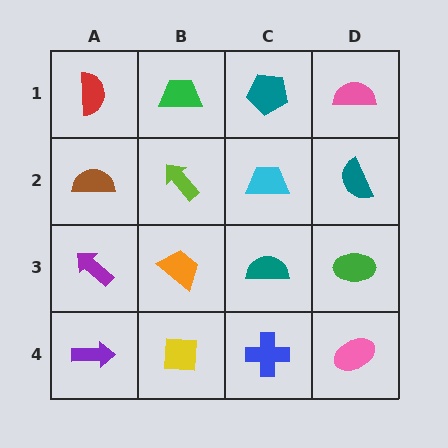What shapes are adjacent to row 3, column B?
A lime arrow (row 2, column B), a yellow square (row 4, column B), a purple arrow (row 3, column A), a teal semicircle (row 3, column C).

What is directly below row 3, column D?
A pink ellipse.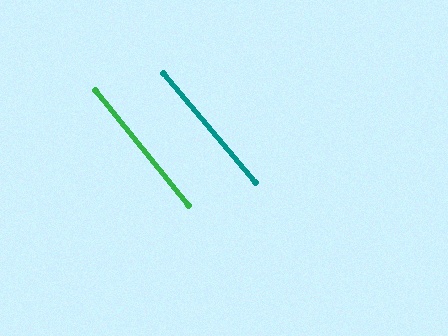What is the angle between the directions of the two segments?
Approximately 1 degree.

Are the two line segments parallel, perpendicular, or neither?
Parallel — their directions differ by only 1.2°.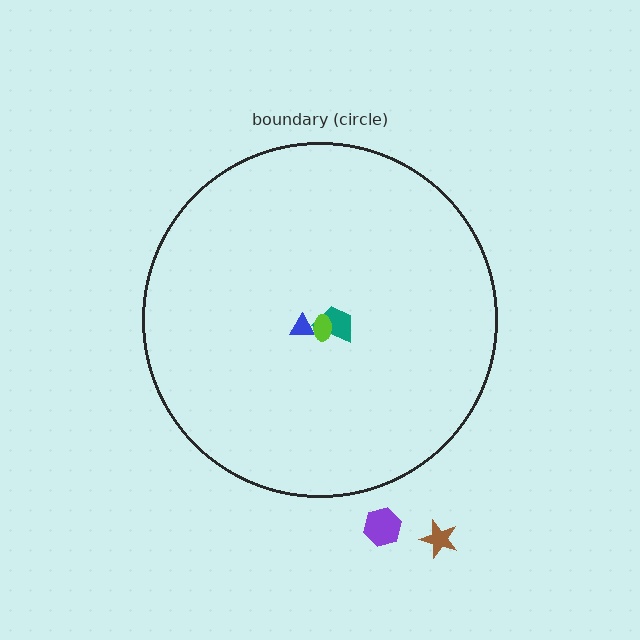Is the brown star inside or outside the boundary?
Outside.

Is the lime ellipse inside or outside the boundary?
Inside.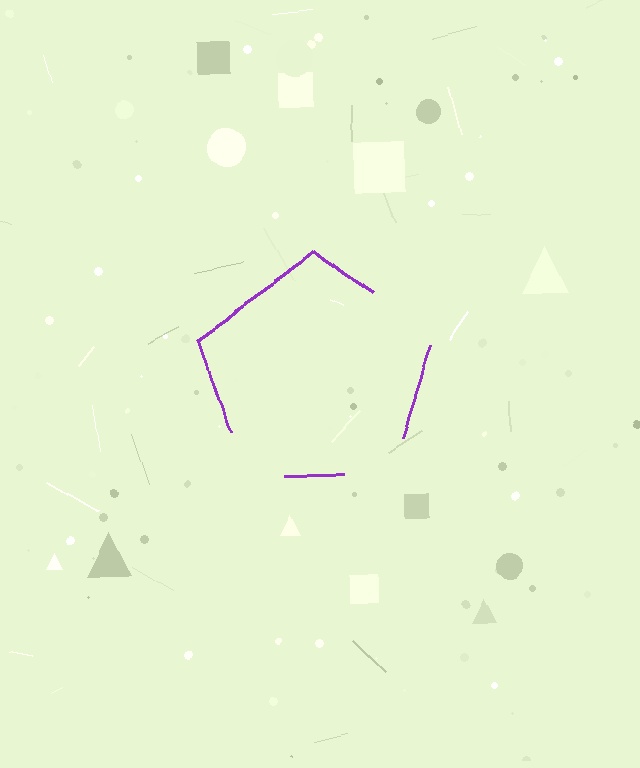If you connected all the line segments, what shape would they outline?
They would outline a pentagon.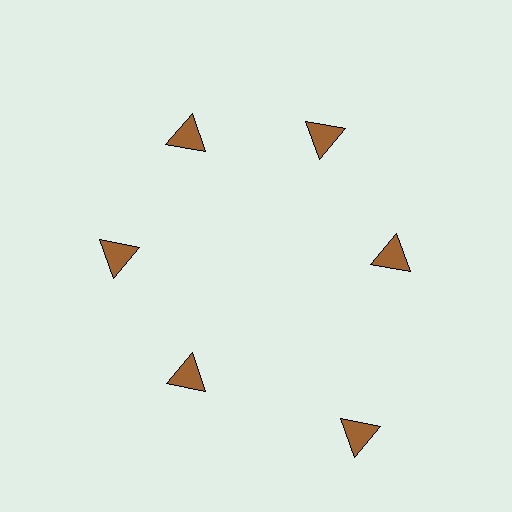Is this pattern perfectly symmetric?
No. The 6 brown triangles are arranged in a ring, but one element near the 5 o'clock position is pushed outward from the center, breaking the 6-fold rotational symmetry.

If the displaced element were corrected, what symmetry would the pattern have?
It would have 6-fold rotational symmetry — the pattern would map onto itself every 60 degrees.